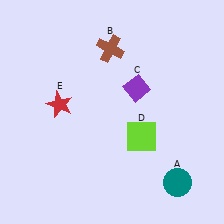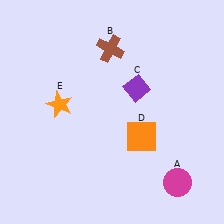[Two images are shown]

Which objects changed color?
A changed from teal to magenta. D changed from lime to orange. E changed from red to orange.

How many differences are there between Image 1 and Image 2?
There are 3 differences between the two images.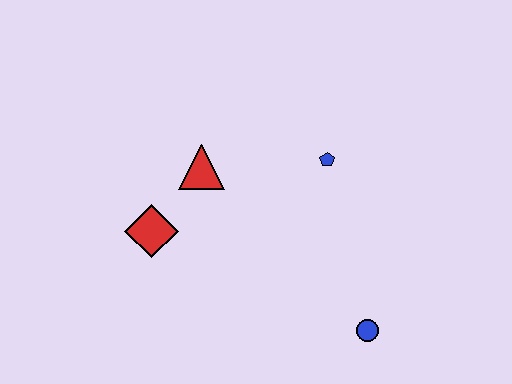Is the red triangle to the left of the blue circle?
Yes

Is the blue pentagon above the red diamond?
Yes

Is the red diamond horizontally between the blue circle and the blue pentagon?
No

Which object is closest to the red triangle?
The red diamond is closest to the red triangle.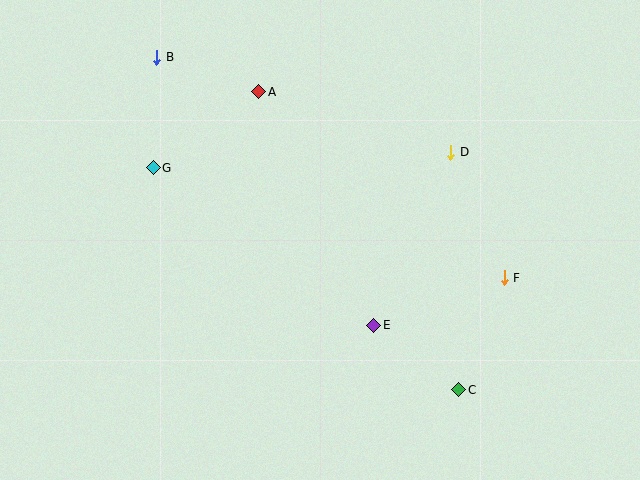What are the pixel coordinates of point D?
Point D is at (451, 152).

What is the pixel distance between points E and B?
The distance between E and B is 345 pixels.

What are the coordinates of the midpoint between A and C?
The midpoint between A and C is at (359, 241).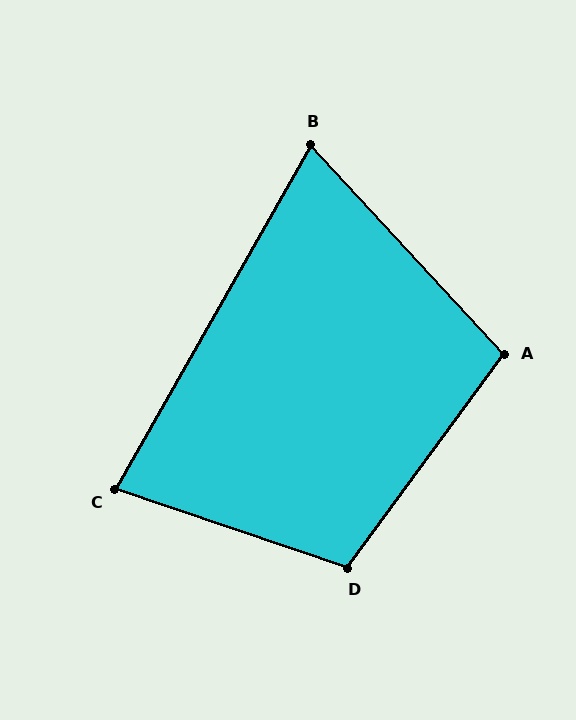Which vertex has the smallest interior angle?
B, at approximately 72 degrees.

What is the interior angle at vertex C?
Approximately 79 degrees (acute).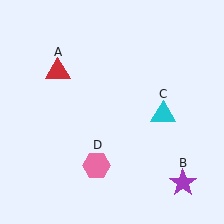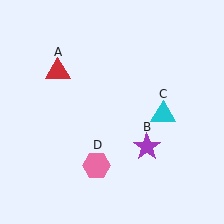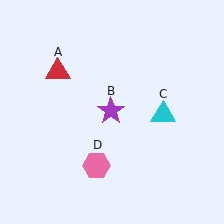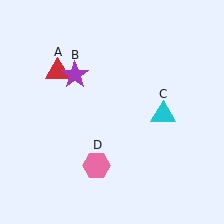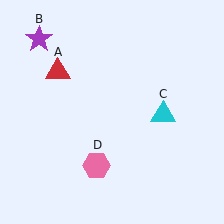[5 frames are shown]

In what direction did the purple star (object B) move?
The purple star (object B) moved up and to the left.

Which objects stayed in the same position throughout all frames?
Red triangle (object A) and cyan triangle (object C) and pink hexagon (object D) remained stationary.